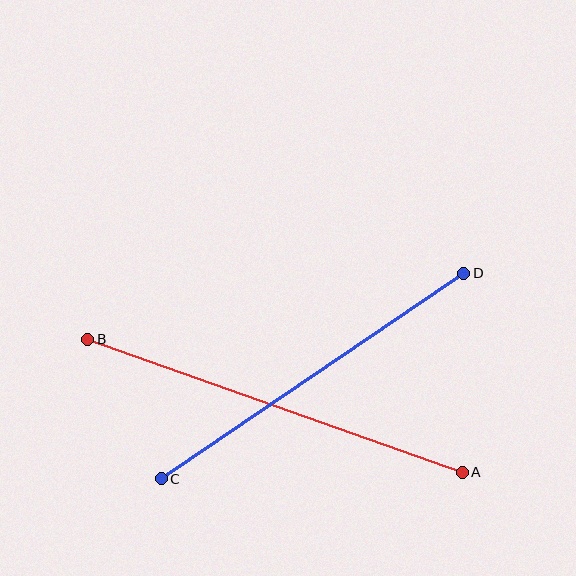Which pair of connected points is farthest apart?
Points A and B are farthest apart.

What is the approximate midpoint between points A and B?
The midpoint is at approximately (275, 406) pixels.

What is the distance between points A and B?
The distance is approximately 397 pixels.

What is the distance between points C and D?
The distance is approximately 366 pixels.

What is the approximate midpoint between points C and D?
The midpoint is at approximately (313, 376) pixels.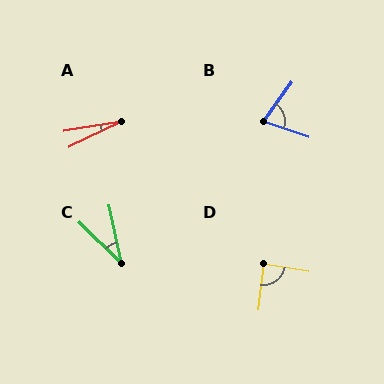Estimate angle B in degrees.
Approximately 73 degrees.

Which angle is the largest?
D, at approximately 87 degrees.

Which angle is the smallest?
A, at approximately 17 degrees.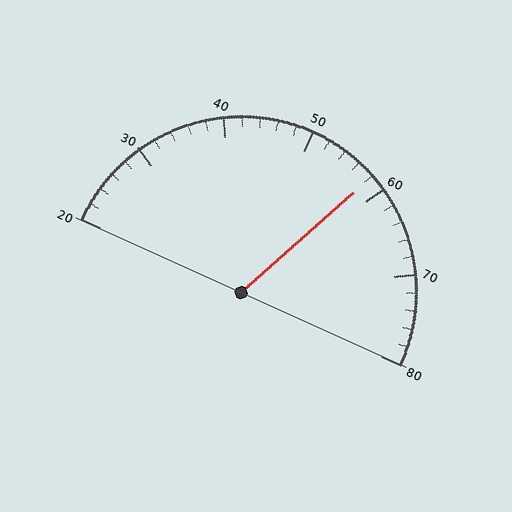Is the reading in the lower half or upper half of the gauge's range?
The reading is in the upper half of the range (20 to 80).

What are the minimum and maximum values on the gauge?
The gauge ranges from 20 to 80.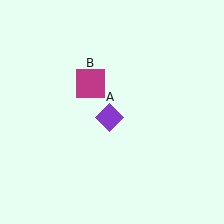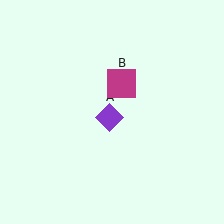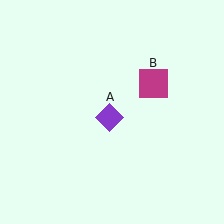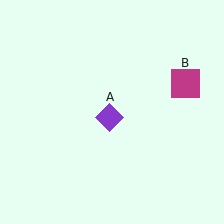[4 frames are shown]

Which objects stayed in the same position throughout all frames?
Purple diamond (object A) remained stationary.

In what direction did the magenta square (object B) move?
The magenta square (object B) moved right.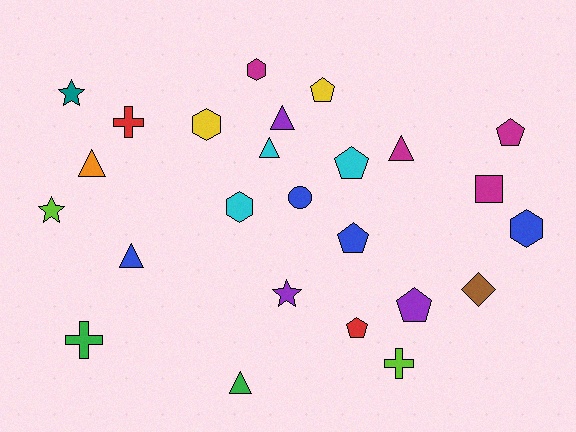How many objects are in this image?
There are 25 objects.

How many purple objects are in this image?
There are 3 purple objects.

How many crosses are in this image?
There are 3 crosses.